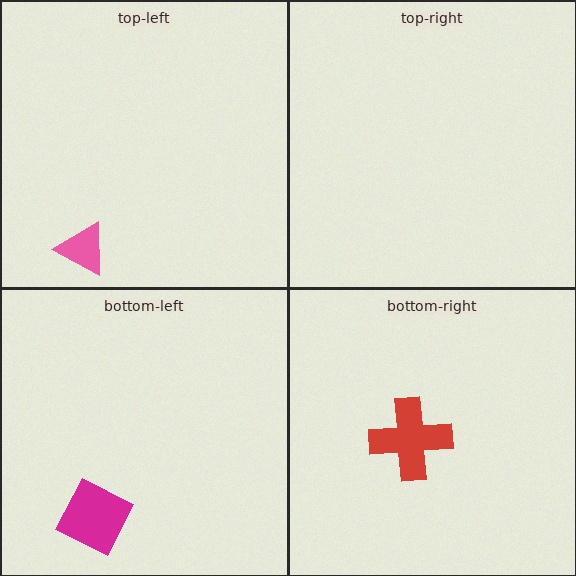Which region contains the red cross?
The bottom-right region.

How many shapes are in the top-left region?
1.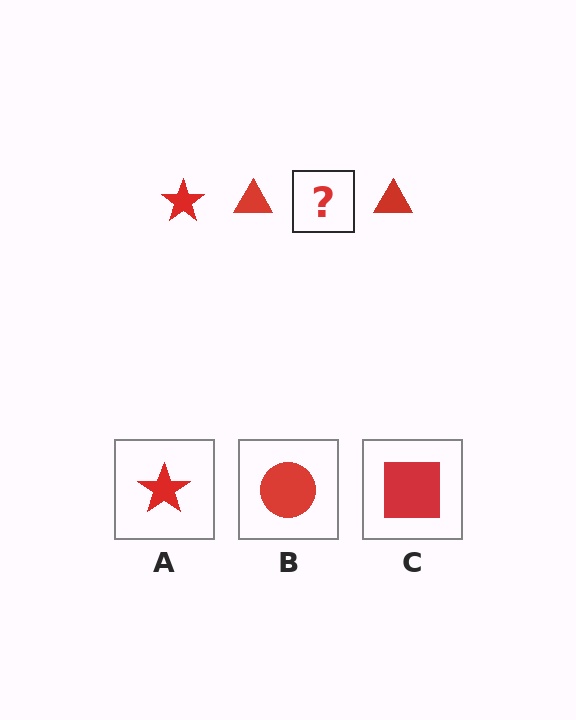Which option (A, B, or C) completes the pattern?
A.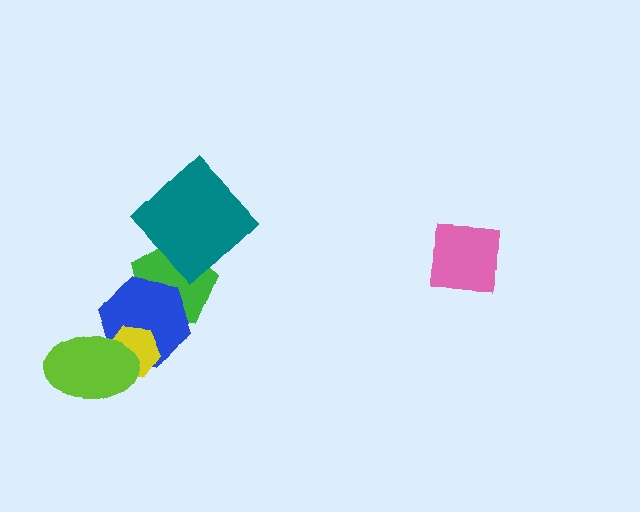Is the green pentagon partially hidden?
Yes, it is partially covered by another shape.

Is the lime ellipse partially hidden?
No, no other shape covers it.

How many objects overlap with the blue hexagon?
3 objects overlap with the blue hexagon.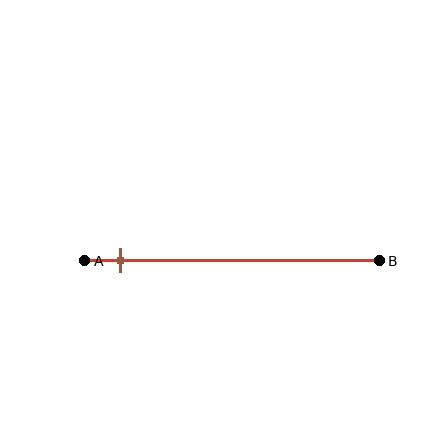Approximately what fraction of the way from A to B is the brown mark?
The brown mark is approximately 10% of the way from A to B.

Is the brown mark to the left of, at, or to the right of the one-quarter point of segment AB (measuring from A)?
The brown mark is to the left of the one-quarter point of segment AB.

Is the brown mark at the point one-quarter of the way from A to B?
No, the mark is at about 10% from A, not at the 25% one-quarter point.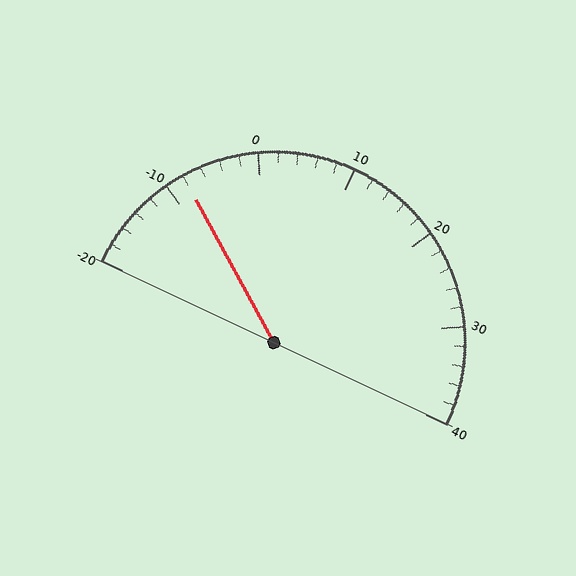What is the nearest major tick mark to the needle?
The nearest major tick mark is -10.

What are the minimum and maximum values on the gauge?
The gauge ranges from -20 to 40.